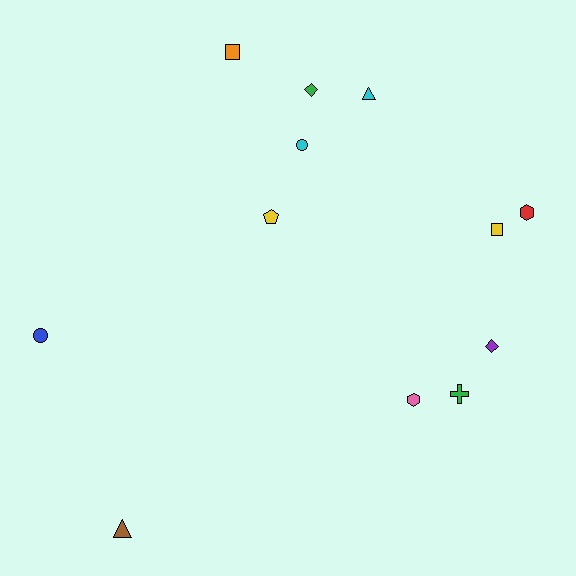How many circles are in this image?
There are 2 circles.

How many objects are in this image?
There are 12 objects.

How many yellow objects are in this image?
There are 2 yellow objects.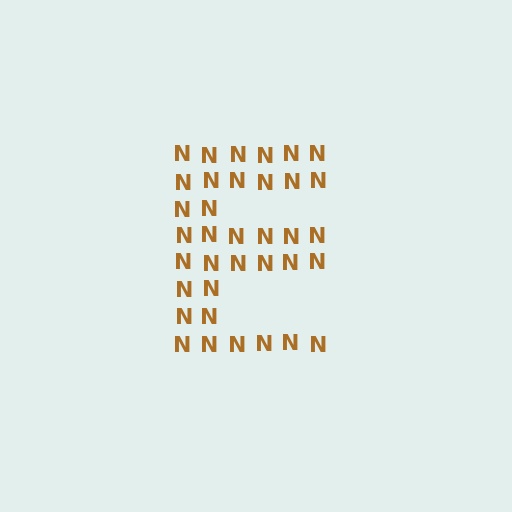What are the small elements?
The small elements are letter N's.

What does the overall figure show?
The overall figure shows the letter E.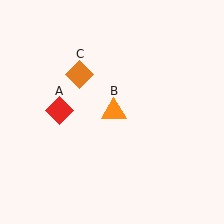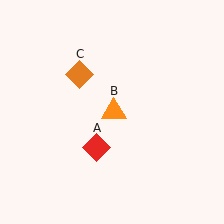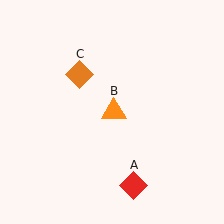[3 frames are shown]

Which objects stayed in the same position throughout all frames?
Orange triangle (object B) and orange diamond (object C) remained stationary.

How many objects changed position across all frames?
1 object changed position: red diamond (object A).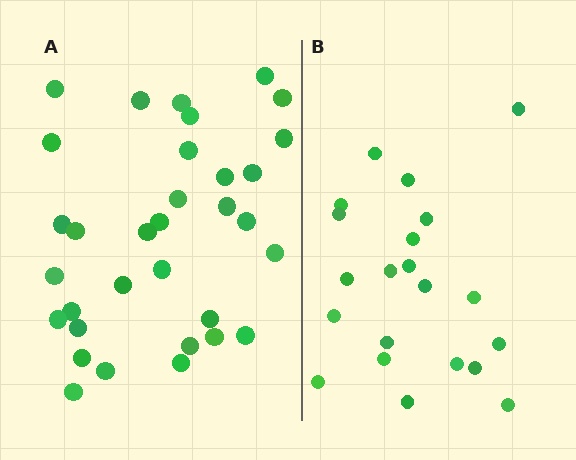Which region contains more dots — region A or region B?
Region A (the left region) has more dots.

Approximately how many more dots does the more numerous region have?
Region A has roughly 12 or so more dots than region B.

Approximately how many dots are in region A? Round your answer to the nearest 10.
About 30 dots. (The exact count is 33, which rounds to 30.)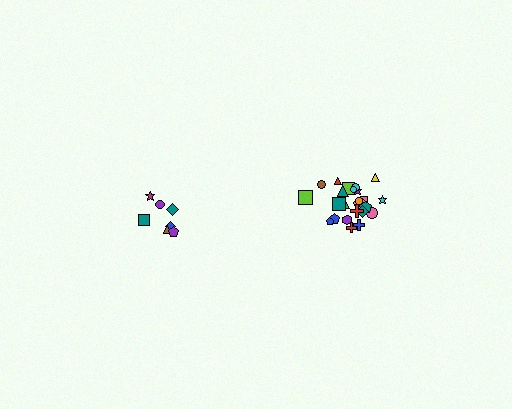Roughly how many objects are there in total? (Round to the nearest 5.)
Roughly 30 objects in total.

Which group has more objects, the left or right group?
The right group.